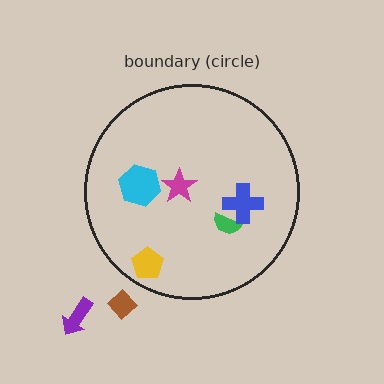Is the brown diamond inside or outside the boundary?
Outside.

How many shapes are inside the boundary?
5 inside, 2 outside.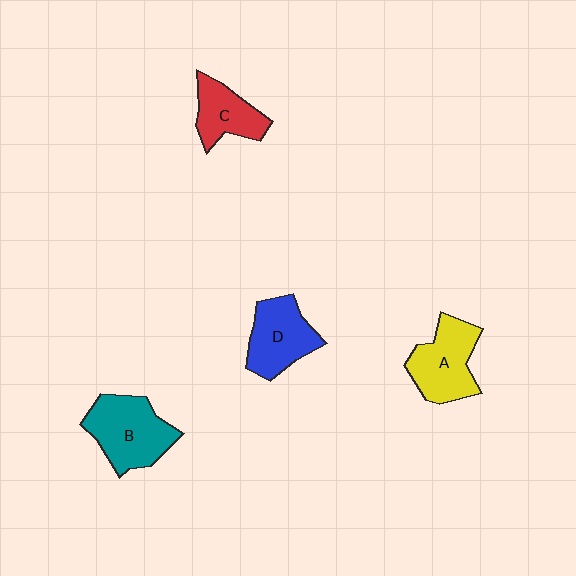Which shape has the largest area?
Shape B (teal).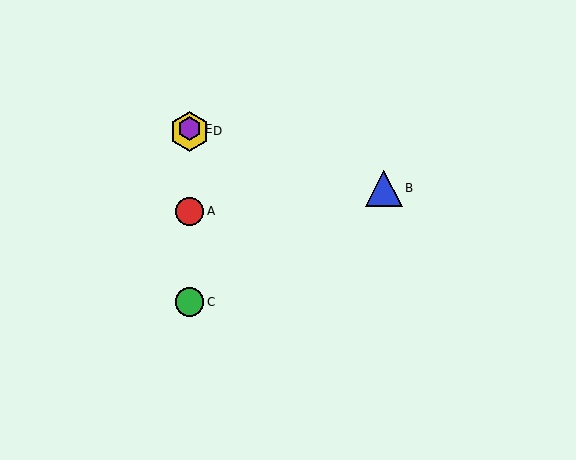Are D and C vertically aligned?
Yes, both are at x≈190.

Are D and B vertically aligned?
No, D is at x≈190 and B is at x≈384.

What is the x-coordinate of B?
Object B is at x≈384.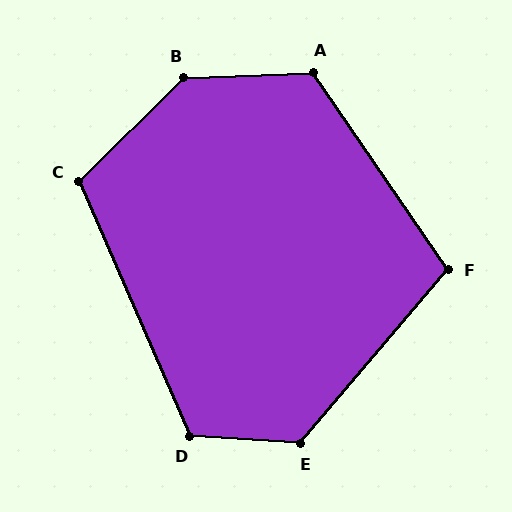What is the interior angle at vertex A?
Approximately 122 degrees (obtuse).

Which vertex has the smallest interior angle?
F, at approximately 105 degrees.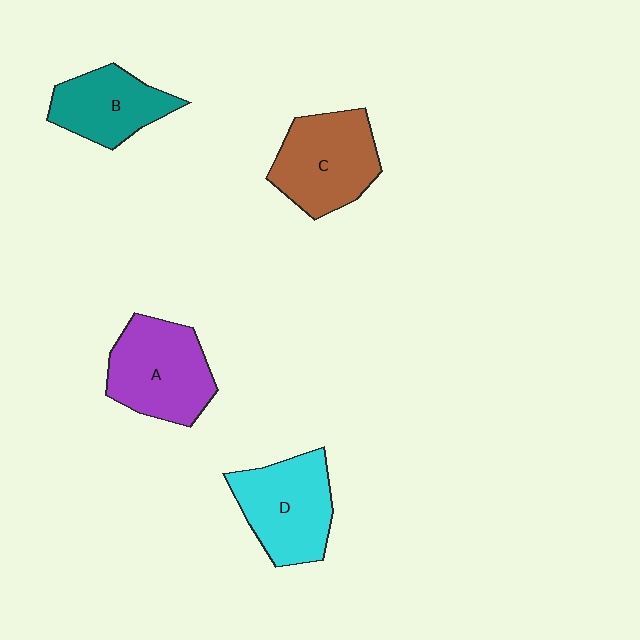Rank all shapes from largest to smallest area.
From largest to smallest: A (purple), C (brown), D (cyan), B (teal).